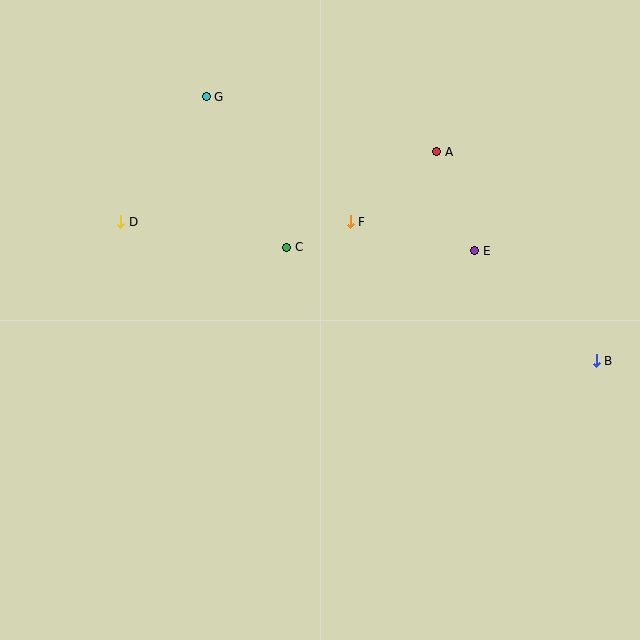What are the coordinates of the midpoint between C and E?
The midpoint between C and E is at (381, 249).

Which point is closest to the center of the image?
Point C at (287, 247) is closest to the center.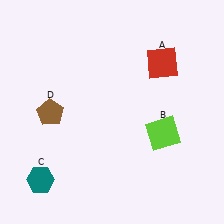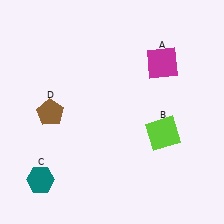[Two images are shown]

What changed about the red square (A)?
In Image 1, A is red. In Image 2, it changed to magenta.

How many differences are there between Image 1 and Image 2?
There is 1 difference between the two images.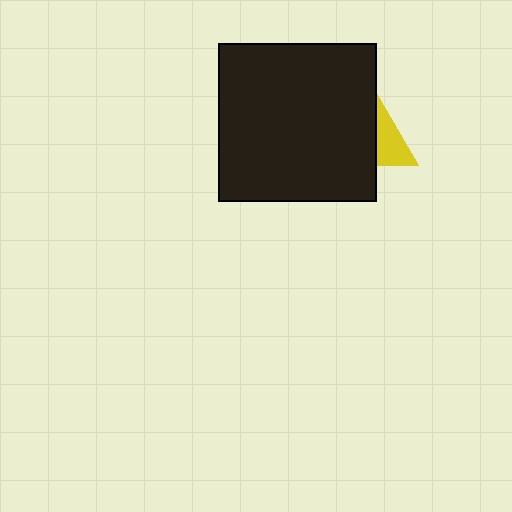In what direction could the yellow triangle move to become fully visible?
The yellow triangle could move right. That would shift it out from behind the black square entirely.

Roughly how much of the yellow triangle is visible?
A small part of it is visible (roughly 30%).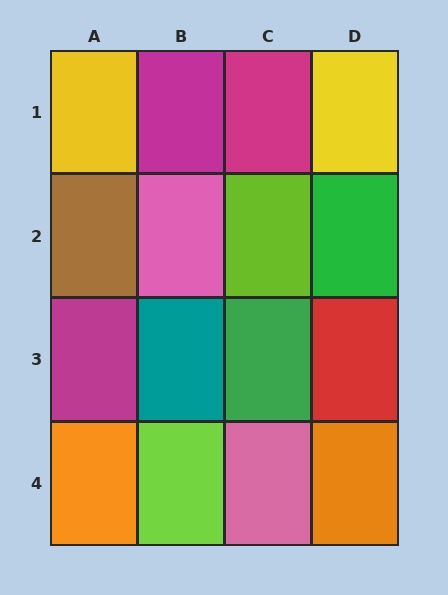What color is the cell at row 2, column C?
Lime.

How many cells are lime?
2 cells are lime.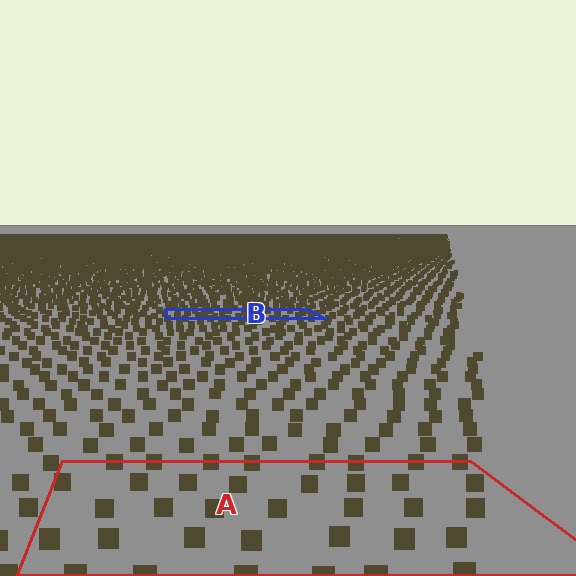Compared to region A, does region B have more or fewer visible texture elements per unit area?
Region B has more texture elements per unit area — they are packed more densely because it is farther away.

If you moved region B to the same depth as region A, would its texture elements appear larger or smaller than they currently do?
They would appear larger. At a closer depth, the same texture elements are projected at a bigger on-screen size.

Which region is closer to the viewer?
Region A is closer. The texture elements there are larger and more spread out.